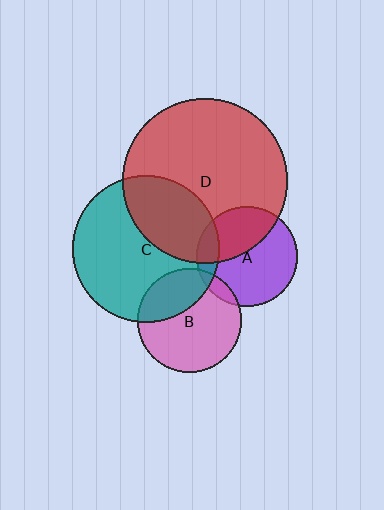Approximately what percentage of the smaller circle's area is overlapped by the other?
Approximately 15%.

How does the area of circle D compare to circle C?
Approximately 1.3 times.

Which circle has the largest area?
Circle D (red).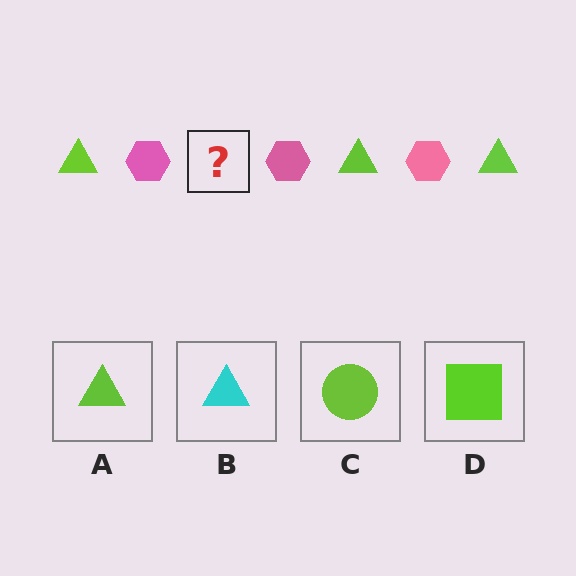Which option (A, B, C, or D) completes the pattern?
A.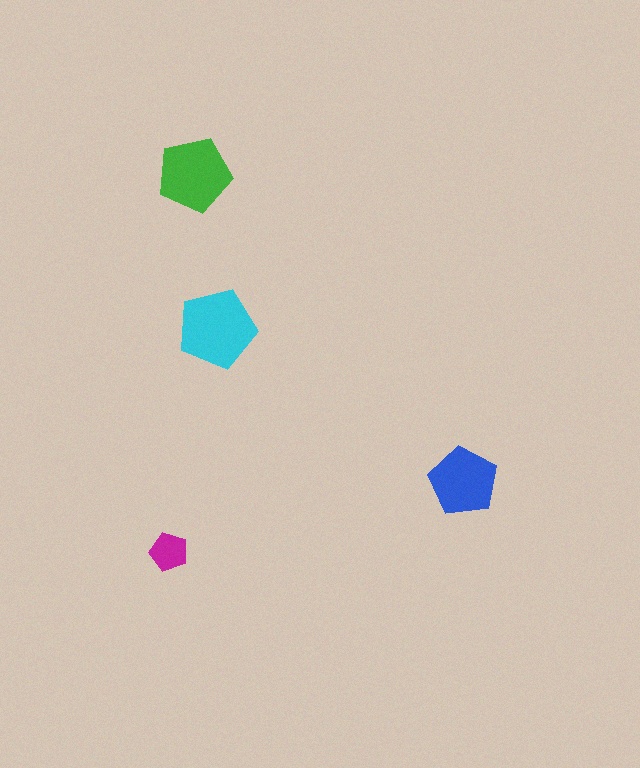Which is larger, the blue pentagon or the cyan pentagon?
The cyan one.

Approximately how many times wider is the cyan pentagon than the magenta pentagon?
About 2 times wider.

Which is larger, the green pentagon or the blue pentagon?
The green one.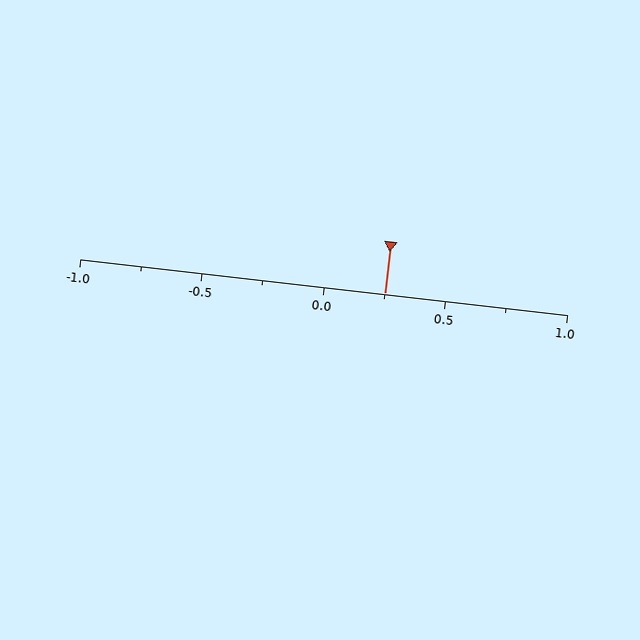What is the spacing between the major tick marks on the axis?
The major ticks are spaced 0.5 apart.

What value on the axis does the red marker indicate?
The marker indicates approximately 0.25.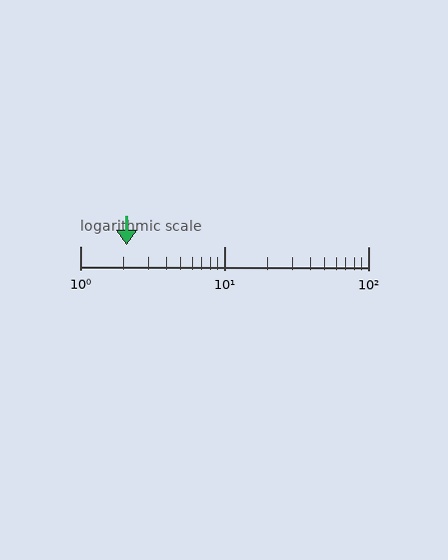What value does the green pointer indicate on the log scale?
The pointer indicates approximately 2.1.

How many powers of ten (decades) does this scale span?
The scale spans 2 decades, from 1 to 100.